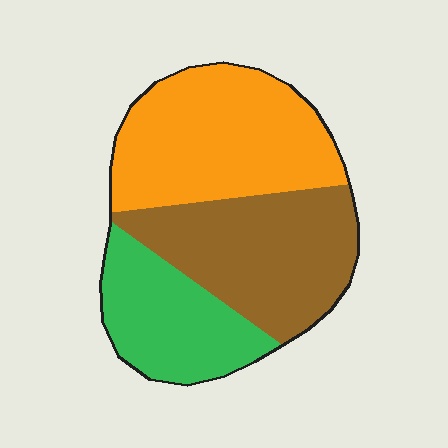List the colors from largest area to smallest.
From largest to smallest: orange, brown, green.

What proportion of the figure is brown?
Brown takes up between a quarter and a half of the figure.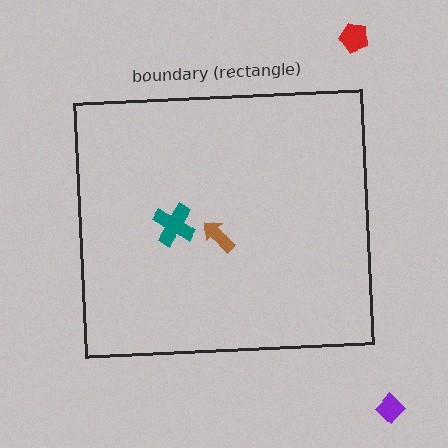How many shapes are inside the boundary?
2 inside, 2 outside.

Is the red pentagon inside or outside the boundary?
Outside.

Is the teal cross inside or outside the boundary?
Inside.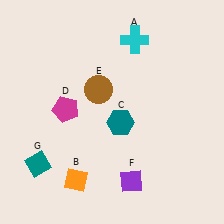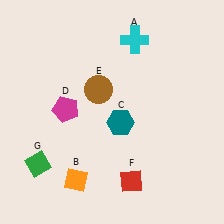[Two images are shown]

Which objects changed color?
F changed from purple to red. G changed from teal to green.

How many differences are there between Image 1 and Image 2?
There are 2 differences between the two images.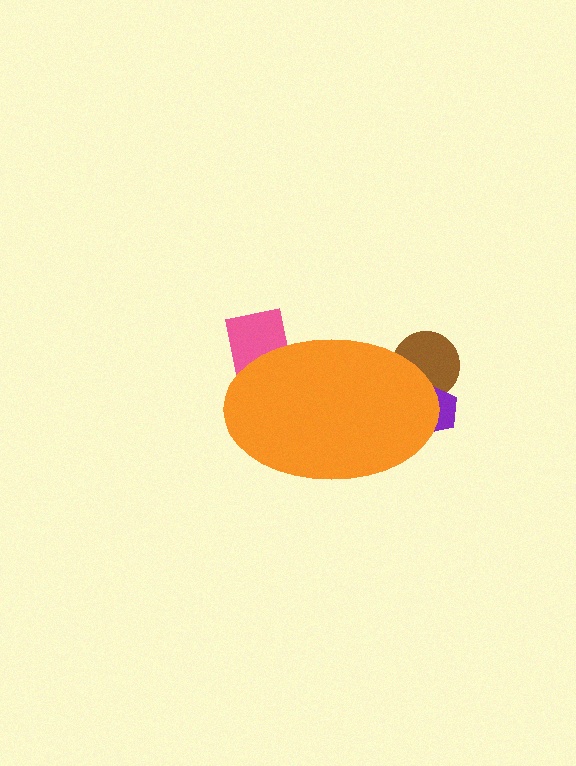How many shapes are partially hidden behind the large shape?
3 shapes are partially hidden.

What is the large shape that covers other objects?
An orange ellipse.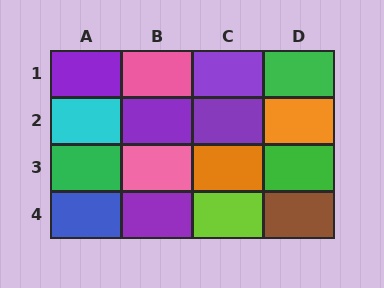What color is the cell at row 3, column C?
Orange.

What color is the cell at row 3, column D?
Green.